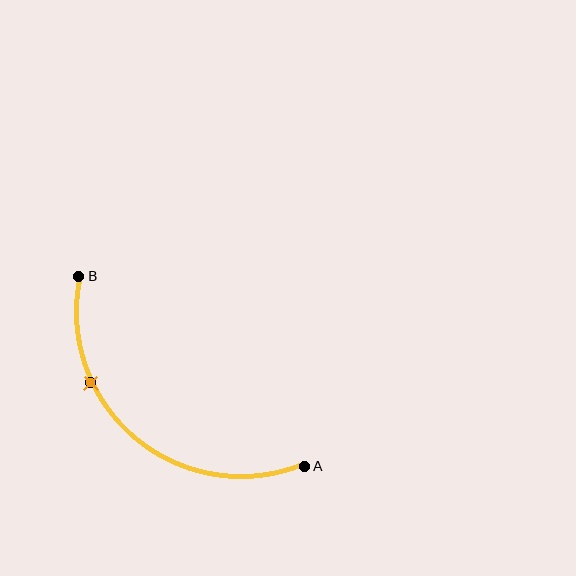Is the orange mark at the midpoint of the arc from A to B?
No. The orange mark lies on the arc but is closer to endpoint B. The arc midpoint would be at the point on the curve equidistant along the arc from both A and B.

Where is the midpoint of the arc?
The arc midpoint is the point on the curve farthest from the straight line joining A and B. It sits below and to the left of that line.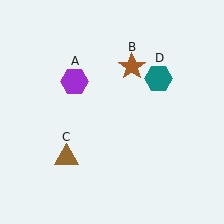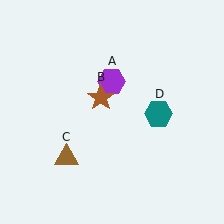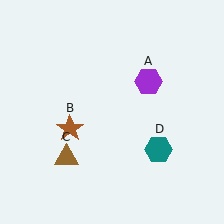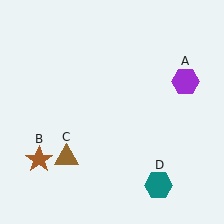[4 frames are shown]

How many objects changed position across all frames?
3 objects changed position: purple hexagon (object A), brown star (object B), teal hexagon (object D).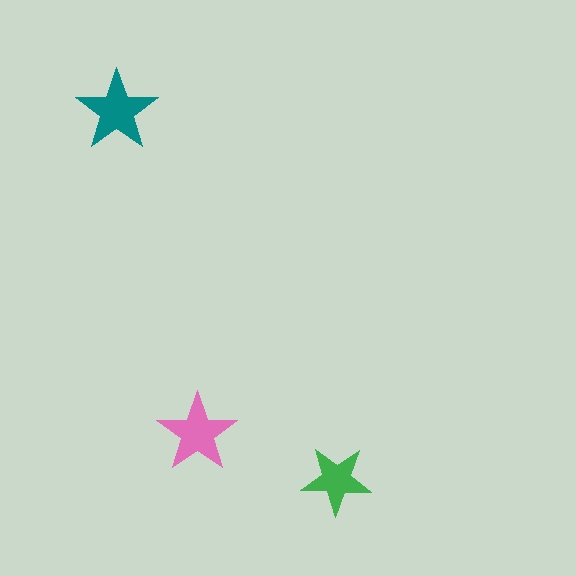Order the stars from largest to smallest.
the teal one, the pink one, the green one.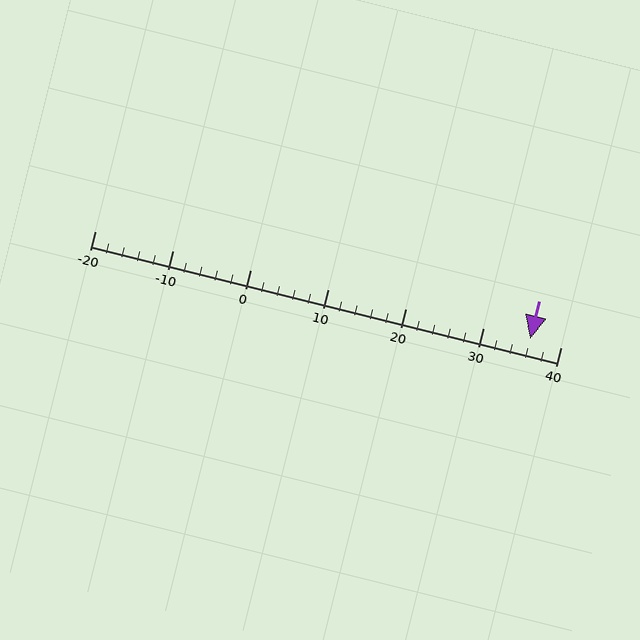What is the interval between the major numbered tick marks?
The major tick marks are spaced 10 units apart.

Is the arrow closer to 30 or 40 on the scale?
The arrow is closer to 40.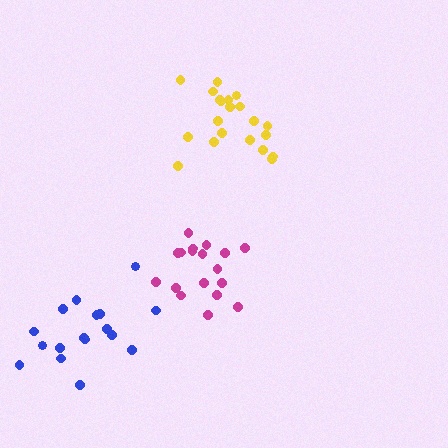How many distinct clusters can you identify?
There are 3 distinct clusters.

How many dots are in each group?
Group 1: 18 dots, Group 2: 21 dots, Group 3: 17 dots (56 total).